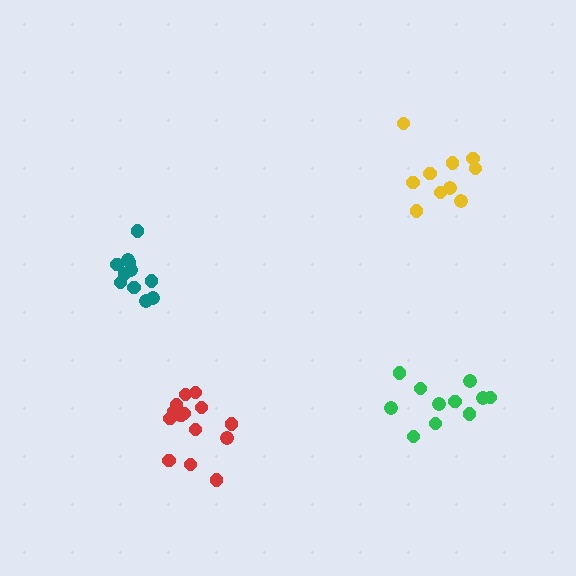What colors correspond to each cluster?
The clusters are colored: teal, yellow, red, green.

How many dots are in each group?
Group 1: 11 dots, Group 2: 10 dots, Group 3: 14 dots, Group 4: 11 dots (46 total).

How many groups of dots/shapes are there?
There are 4 groups.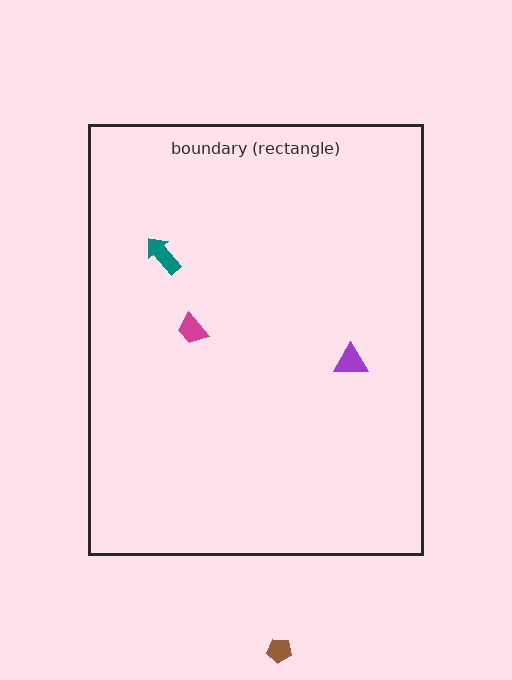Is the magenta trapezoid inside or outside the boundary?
Inside.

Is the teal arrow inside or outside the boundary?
Inside.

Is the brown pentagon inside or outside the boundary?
Outside.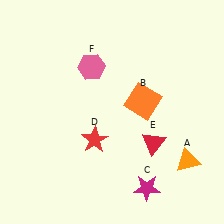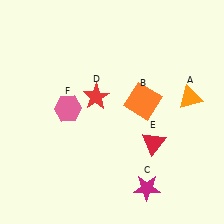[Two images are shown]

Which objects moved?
The objects that moved are: the orange triangle (A), the red star (D), the pink hexagon (F).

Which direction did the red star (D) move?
The red star (D) moved up.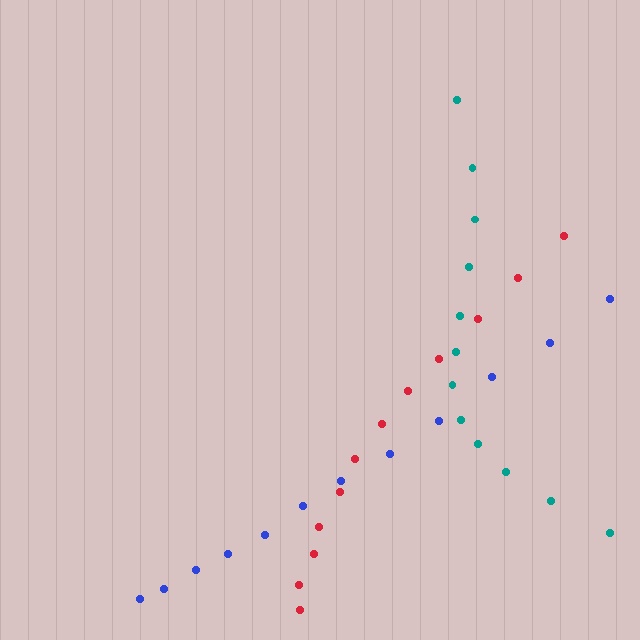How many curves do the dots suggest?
There are 3 distinct paths.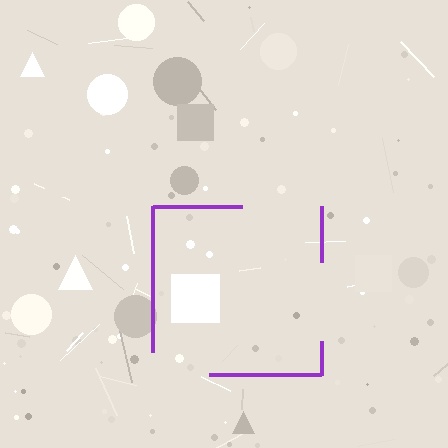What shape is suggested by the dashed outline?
The dashed outline suggests a square.